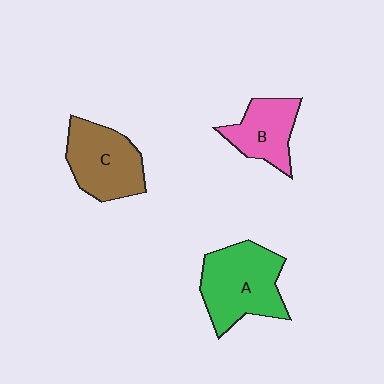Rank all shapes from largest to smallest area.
From largest to smallest: A (green), C (brown), B (pink).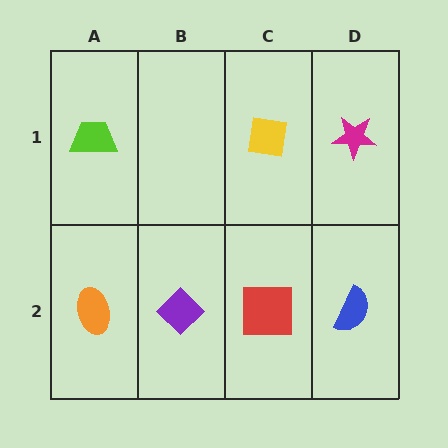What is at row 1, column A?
A lime trapezoid.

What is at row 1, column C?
A yellow square.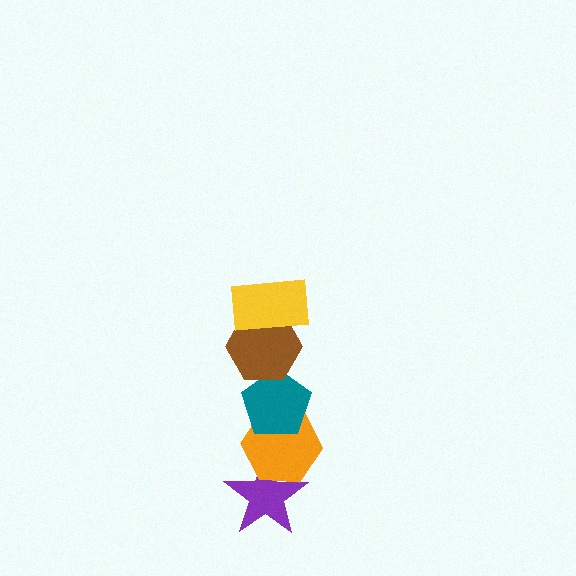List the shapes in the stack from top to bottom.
From top to bottom: the yellow rectangle, the brown hexagon, the teal pentagon, the orange hexagon, the purple star.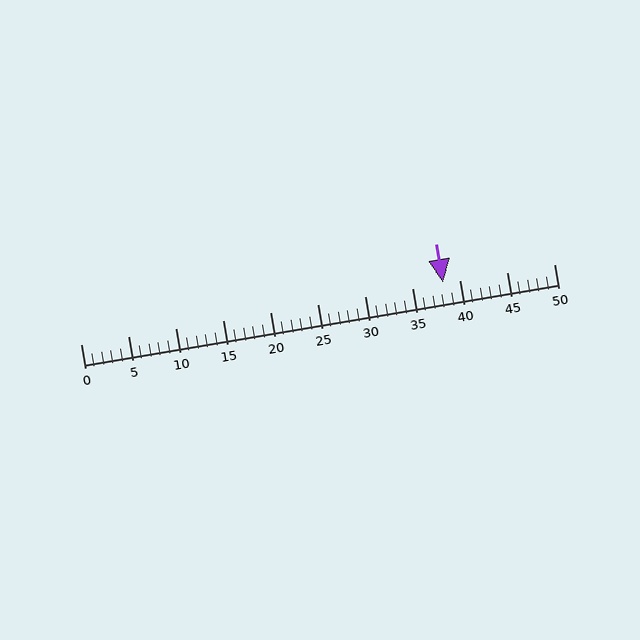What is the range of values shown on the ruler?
The ruler shows values from 0 to 50.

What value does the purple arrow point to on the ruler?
The purple arrow points to approximately 38.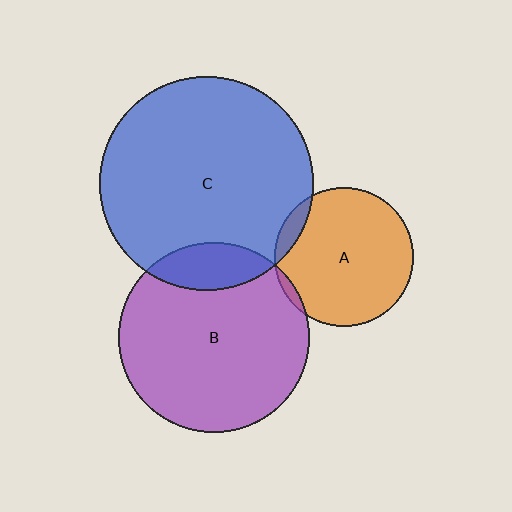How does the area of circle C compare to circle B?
Approximately 1.3 times.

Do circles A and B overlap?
Yes.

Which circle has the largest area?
Circle C (blue).